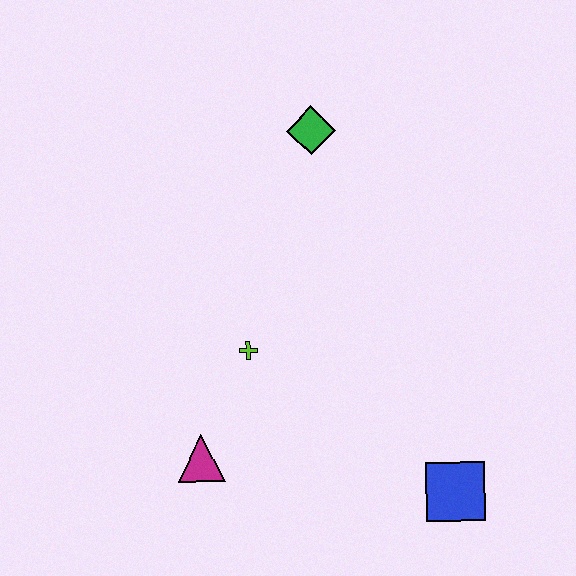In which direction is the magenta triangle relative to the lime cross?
The magenta triangle is below the lime cross.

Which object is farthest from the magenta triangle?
The green diamond is farthest from the magenta triangle.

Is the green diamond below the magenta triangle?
No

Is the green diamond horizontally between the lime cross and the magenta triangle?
No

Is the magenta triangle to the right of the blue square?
No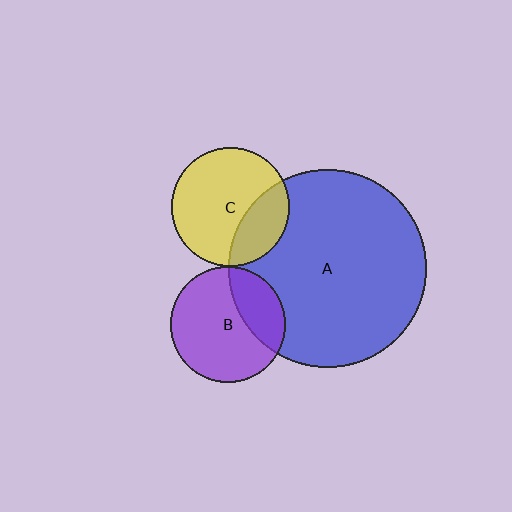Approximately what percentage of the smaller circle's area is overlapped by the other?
Approximately 30%.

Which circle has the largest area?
Circle A (blue).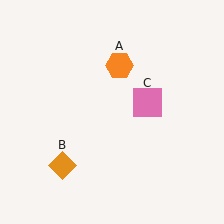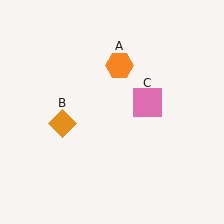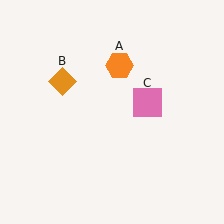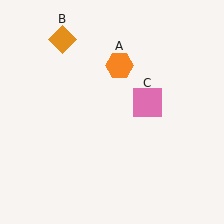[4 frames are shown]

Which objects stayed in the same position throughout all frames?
Orange hexagon (object A) and pink square (object C) remained stationary.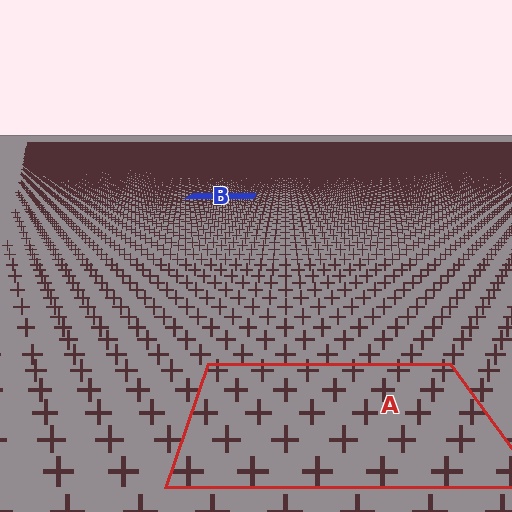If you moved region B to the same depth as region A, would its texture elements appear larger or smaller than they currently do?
They would appear larger. At a closer depth, the same texture elements are projected at a bigger on-screen size.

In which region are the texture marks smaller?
The texture marks are smaller in region B, because it is farther away.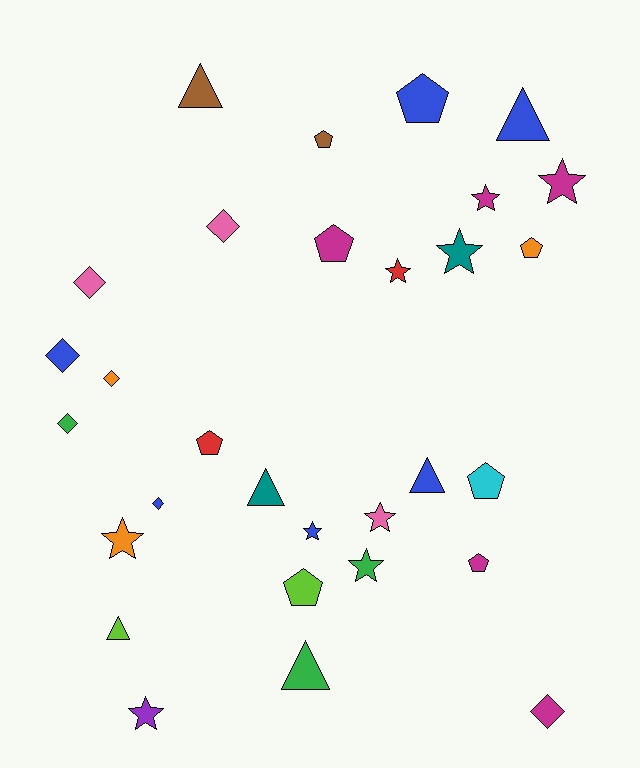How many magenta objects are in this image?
There are 5 magenta objects.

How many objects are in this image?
There are 30 objects.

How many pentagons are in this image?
There are 8 pentagons.